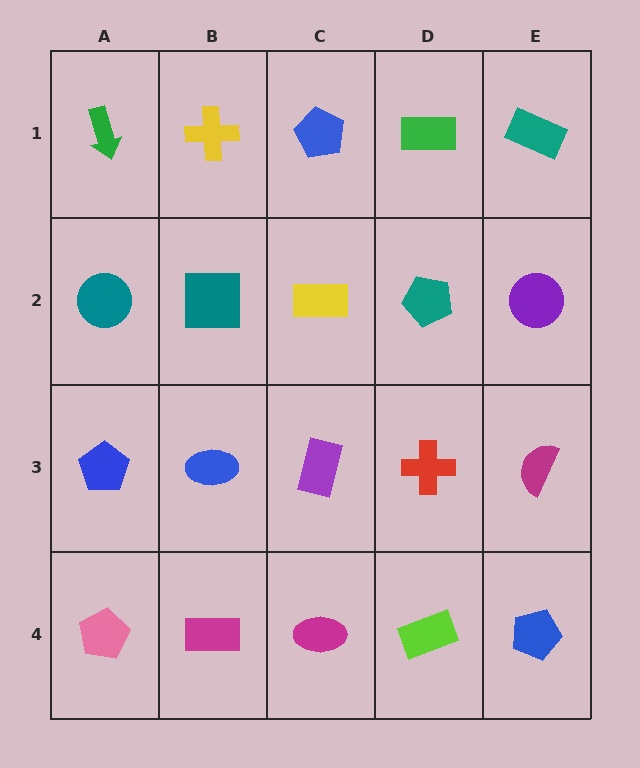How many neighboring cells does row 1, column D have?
3.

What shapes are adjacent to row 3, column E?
A purple circle (row 2, column E), a blue pentagon (row 4, column E), a red cross (row 3, column D).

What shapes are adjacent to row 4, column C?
A purple rectangle (row 3, column C), a magenta rectangle (row 4, column B), a lime rectangle (row 4, column D).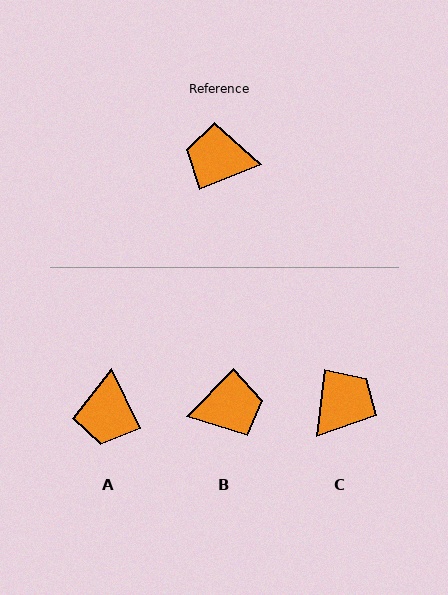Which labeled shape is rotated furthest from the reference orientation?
B, about 156 degrees away.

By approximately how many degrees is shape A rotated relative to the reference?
Approximately 93 degrees counter-clockwise.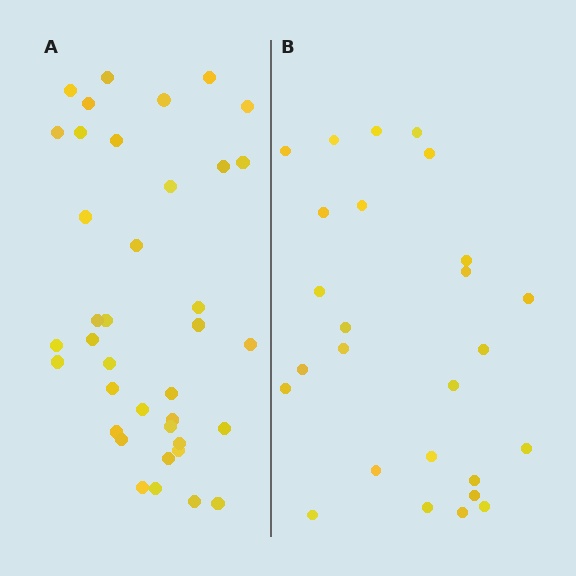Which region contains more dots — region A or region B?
Region A (the left region) has more dots.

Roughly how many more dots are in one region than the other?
Region A has roughly 12 or so more dots than region B.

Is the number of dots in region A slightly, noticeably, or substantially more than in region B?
Region A has substantially more. The ratio is roughly 1.5 to 1.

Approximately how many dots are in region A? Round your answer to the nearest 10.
About 40 dots. (The exact count is 38, which rounds to 40.)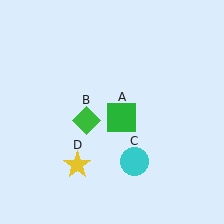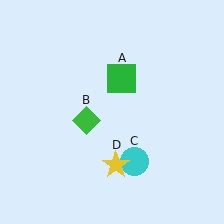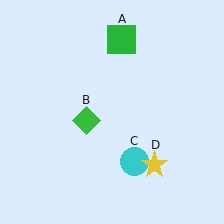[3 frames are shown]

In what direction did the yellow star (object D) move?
The yellow star (object D) moved right.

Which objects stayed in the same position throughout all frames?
Green diamond (object B) and cyan circle (object C) remained stationary.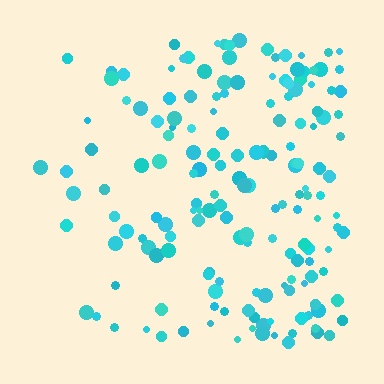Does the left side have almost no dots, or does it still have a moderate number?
Still a moderate number, just noticeably fewer than the right.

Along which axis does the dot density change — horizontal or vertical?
Horizontal.